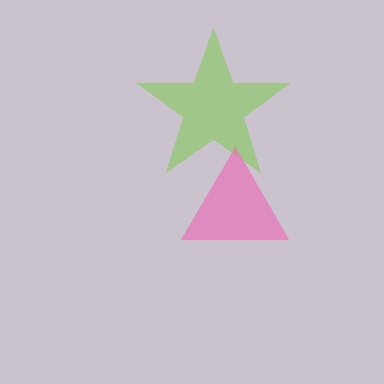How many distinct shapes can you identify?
There are 2 distinct shapes: a lime star, a pink triangle.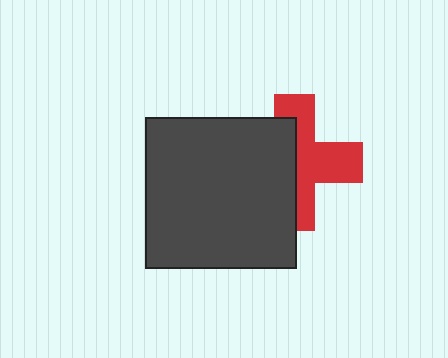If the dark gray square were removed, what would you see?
You would see the complete red cross.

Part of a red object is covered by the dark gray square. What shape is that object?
It is a cross.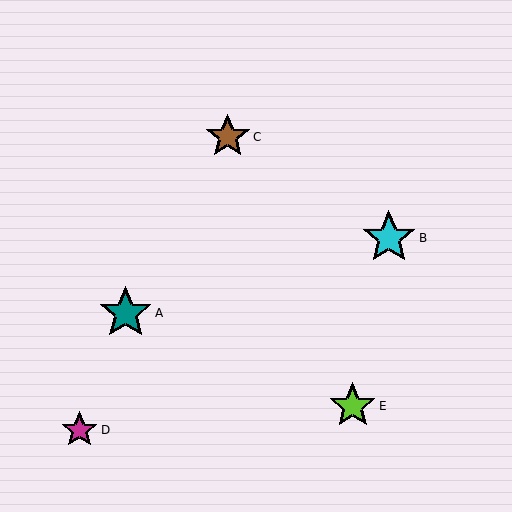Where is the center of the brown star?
The center of the brown star is at (228, 137).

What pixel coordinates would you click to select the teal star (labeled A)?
Click at (126, 313) to select the teal star A.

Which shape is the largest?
The cyan star (labeled B) is the largest.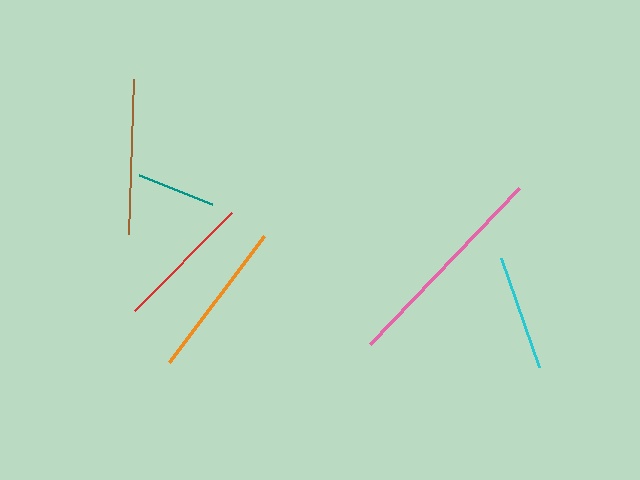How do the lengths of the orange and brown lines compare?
The orange and brown lines are approximately the same length.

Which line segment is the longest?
The pink line is the longest at approximately 216 pixels.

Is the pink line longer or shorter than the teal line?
The pink line is longer than the teal line.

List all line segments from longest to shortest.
From longest to shortest: pink, orange, brown, red, cyan, teal.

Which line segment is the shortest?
The teal line is the shortest at approximately 79 pixels.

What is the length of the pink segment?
The pink segment is approximately 216 pixels long.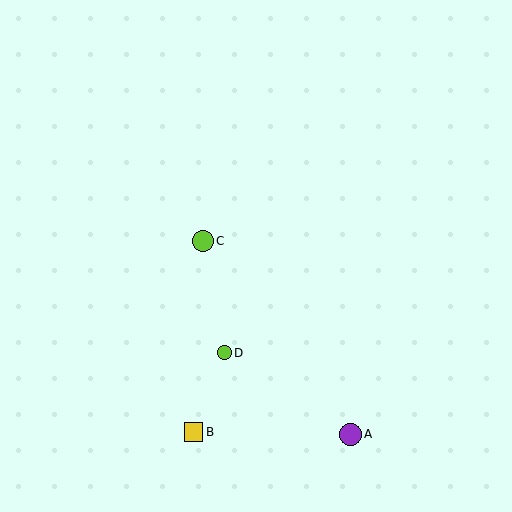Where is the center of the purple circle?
The center of the purple circle is at (350, 434).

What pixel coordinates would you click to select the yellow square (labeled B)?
Click at (194, 432) to select the yellow square B.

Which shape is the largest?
The purple circle (labeled A) is the largest.